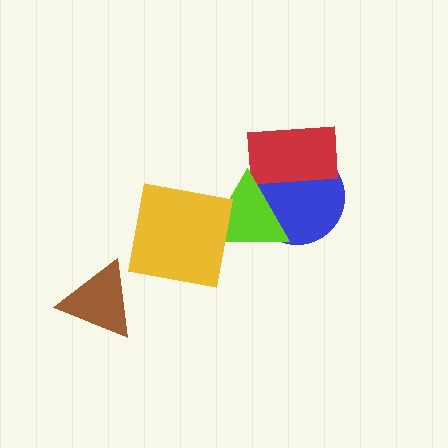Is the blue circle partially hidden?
Yes, it is partially covered by another shape.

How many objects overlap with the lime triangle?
3 objects overlap with the lime triangle.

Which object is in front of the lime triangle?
The yellow square is in front of the lime triangle.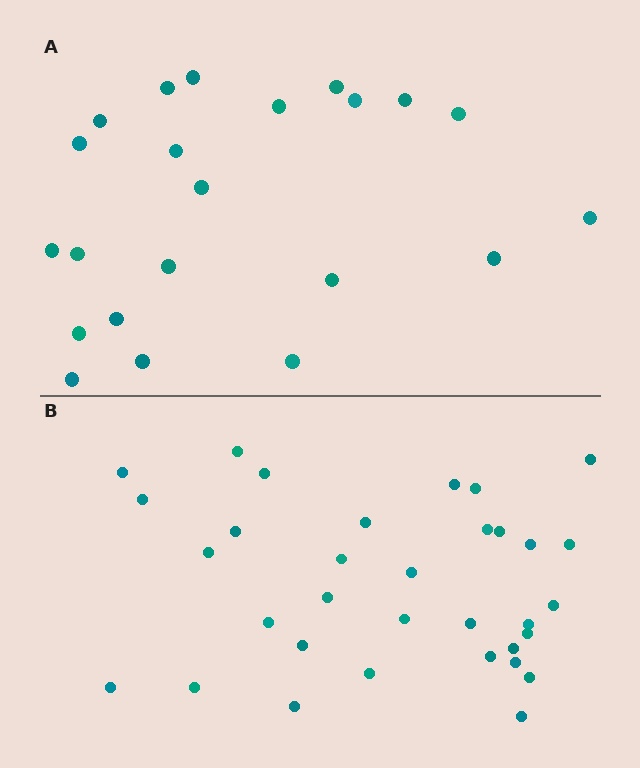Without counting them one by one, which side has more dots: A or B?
Region B (the bottom region) has more dots.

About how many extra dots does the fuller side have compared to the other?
Region B has roughly 12 or so more dots than region A.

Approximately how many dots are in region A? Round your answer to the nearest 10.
About 20 dots. (The exact count is 22, which rounds to 20.)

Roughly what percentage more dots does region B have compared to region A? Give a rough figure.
About 50% more.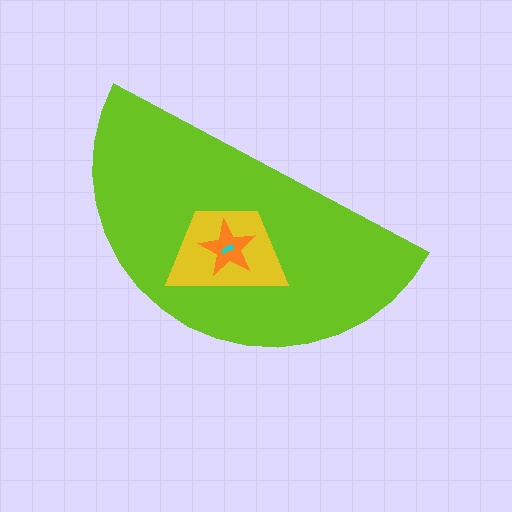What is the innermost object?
The cyan arrow.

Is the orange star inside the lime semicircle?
Yes.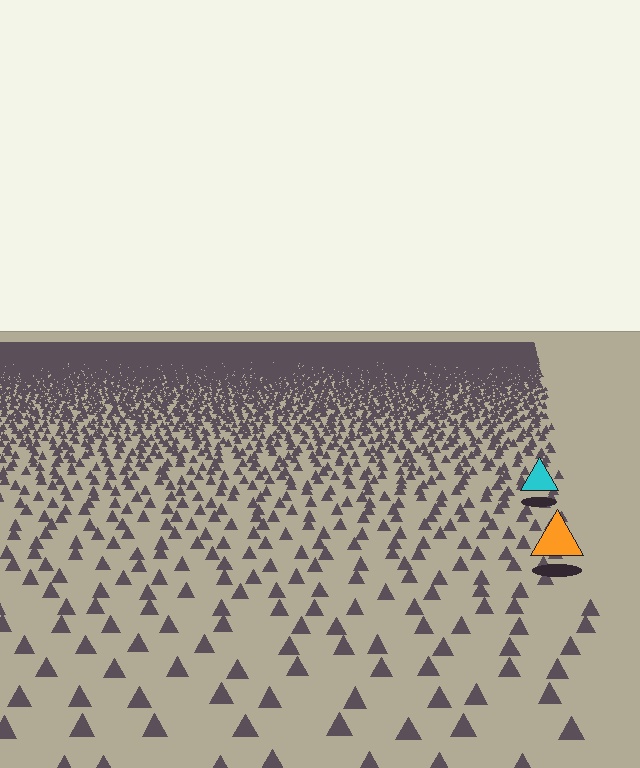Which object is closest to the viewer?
The orange triangle is closest. The texture marks near it are larger and more spread out.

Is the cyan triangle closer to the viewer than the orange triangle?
No. The orange triangle is closer — you can tell from the texture gradient: the ground texture is coarser near it.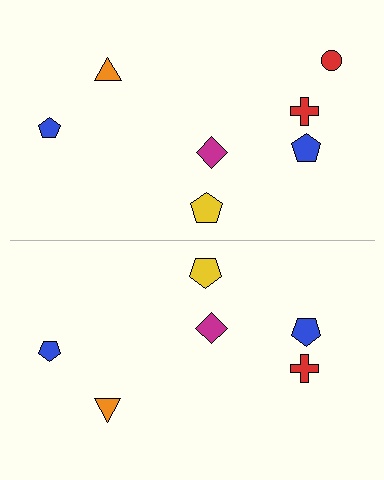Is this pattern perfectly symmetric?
No, the pattern is not perfectly symmetric. A red circle is missing from the bottom side.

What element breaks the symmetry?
A red circle is missing from the bottom side.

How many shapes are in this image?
There are 13 shapes in this image.